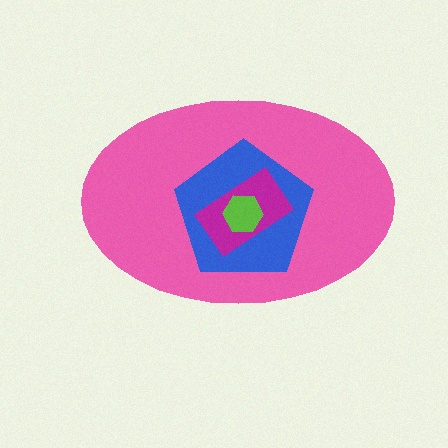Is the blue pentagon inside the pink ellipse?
Yes.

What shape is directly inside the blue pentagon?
The magenta rectangle.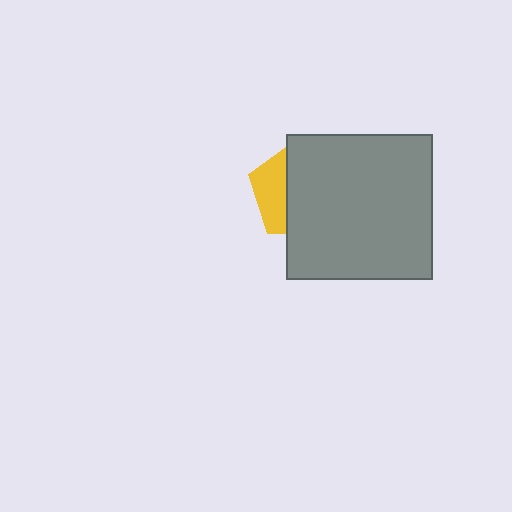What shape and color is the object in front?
The object in front is a gray square.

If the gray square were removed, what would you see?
You would see the complete yellow pentagon.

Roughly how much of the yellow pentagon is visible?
A small part of it is visible (roughly 32%).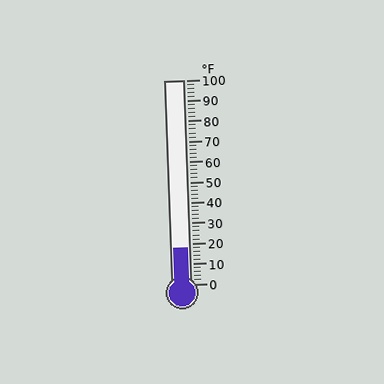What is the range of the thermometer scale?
The thermometer scale ranges from 0°F to 100°F.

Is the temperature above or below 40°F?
The temperature is below 40°F.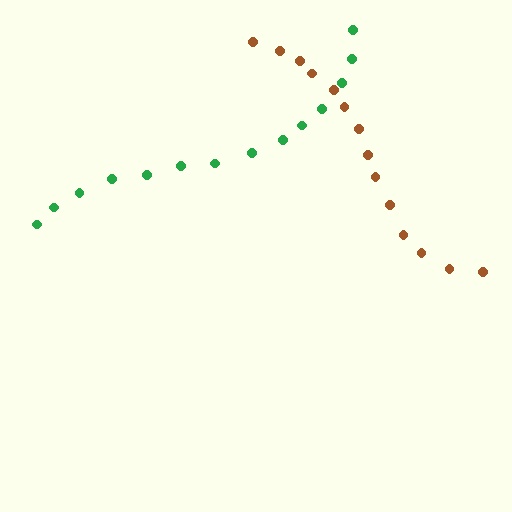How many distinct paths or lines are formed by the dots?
There are 2 distinct paths.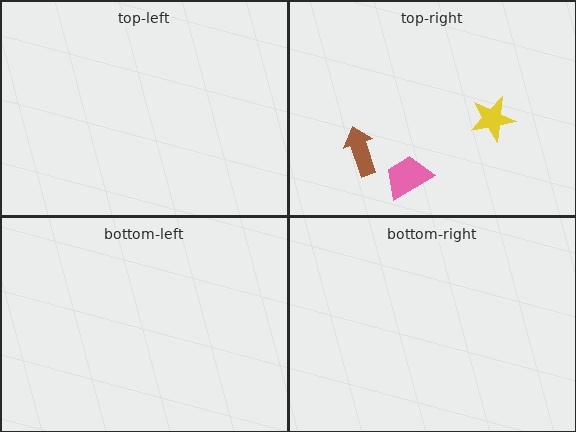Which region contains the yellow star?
The top-right region.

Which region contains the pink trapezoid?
The top-right region.